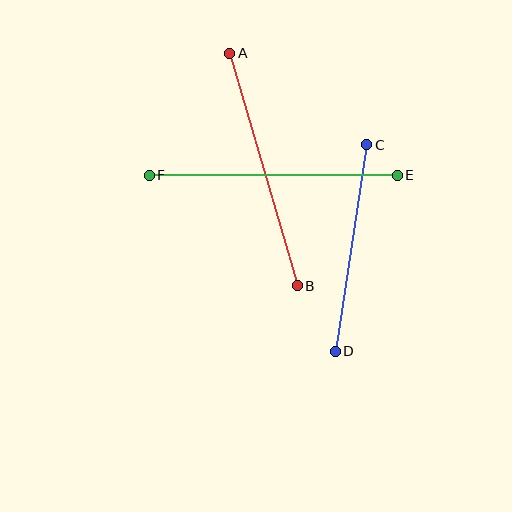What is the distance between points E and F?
The distance is approximately 248 pixels.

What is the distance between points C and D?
The distance is approximately 209 pixels.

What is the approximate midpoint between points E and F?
The midpoint is at approximately (273, 175) pixels.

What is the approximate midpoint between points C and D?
The midpoint is at approximately (351, 248) pixels.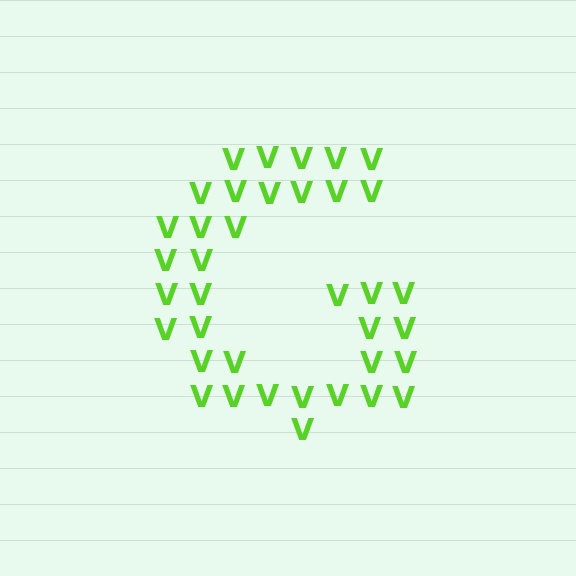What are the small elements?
The small elements are letter V's.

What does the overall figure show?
The overall figure shows the letter G.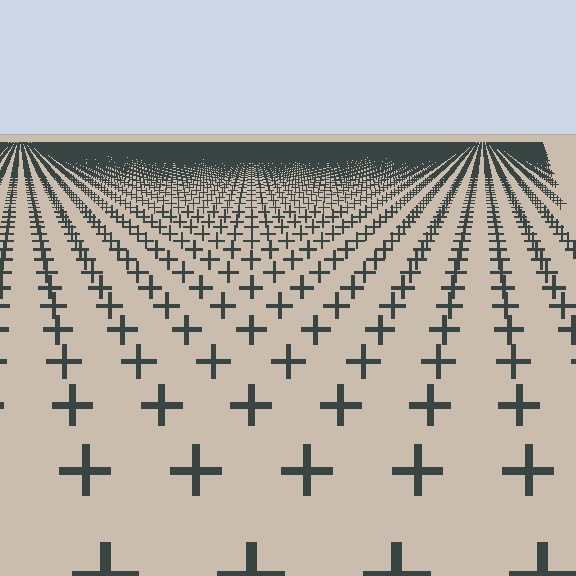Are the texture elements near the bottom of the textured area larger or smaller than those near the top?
Larger. Near the bottom, elements are closer to the viewer and appear at a bigger on-screen size.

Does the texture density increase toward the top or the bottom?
Density increases toward the top.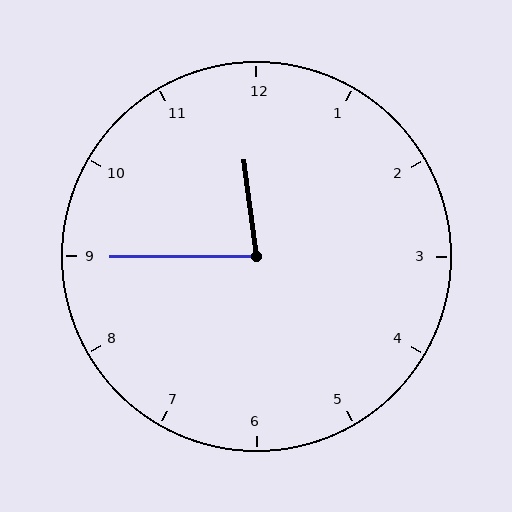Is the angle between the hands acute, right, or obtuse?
It is acute.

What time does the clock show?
11:45.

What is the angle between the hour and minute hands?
Approximately 82 degrees.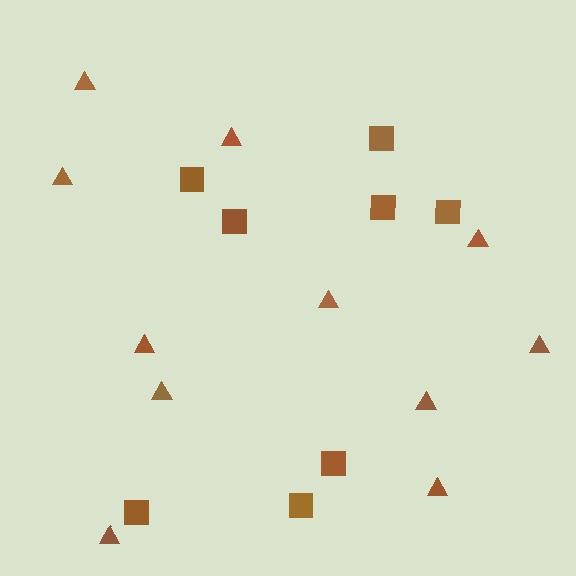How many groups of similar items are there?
There are 2 groups: one group of squares (8) and one group of triangles (11).